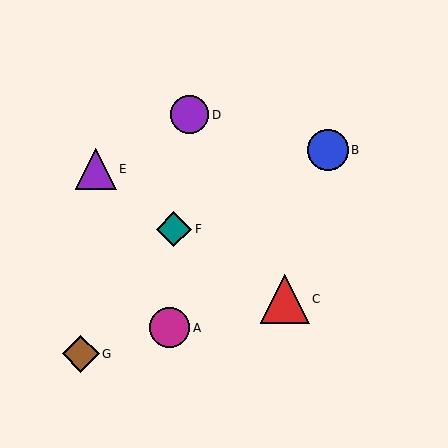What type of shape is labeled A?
Shape A is a magenta circle.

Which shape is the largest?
The red triangle (labeled C) is the largest.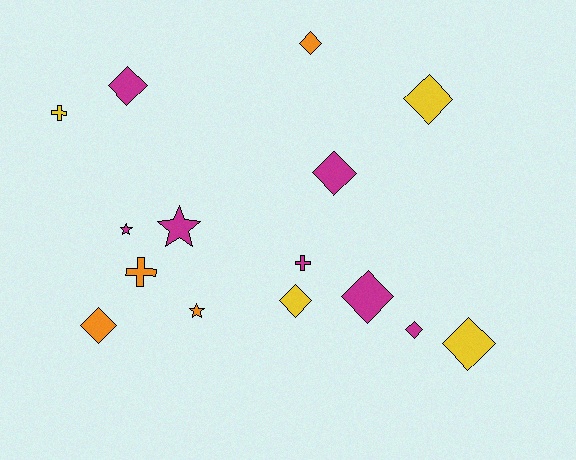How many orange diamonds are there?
There are 2 orange diamonds.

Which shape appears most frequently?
Diamond, with 9 objects.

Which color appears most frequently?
Magenta, with 7 objects.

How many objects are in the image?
There are 15 objects.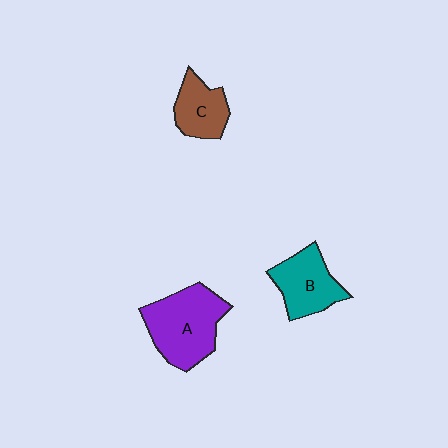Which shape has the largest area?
Shape A (purple).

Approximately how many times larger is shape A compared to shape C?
Approximately 1.8 times.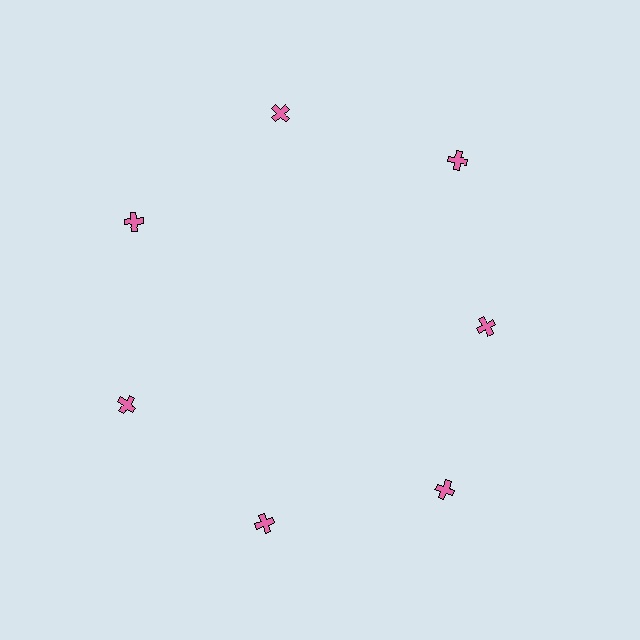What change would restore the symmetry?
The symmetry would be restored by moving it outward, back onto the ring so that all 7 crosses sit at equal angles and equal distance from the center.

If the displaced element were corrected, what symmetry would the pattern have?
It would have 7-fold rotational symmetry — the pattern would map onto itself every 51 degrees.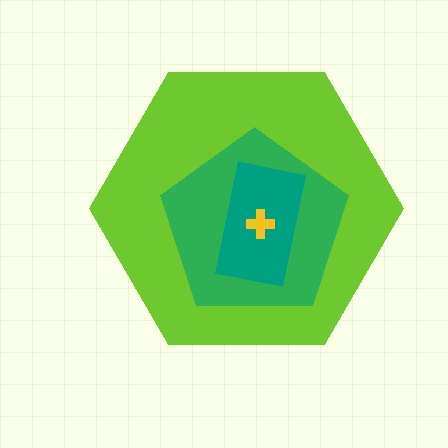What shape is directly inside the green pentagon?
The teal rectangle.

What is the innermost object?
The yellow cross.